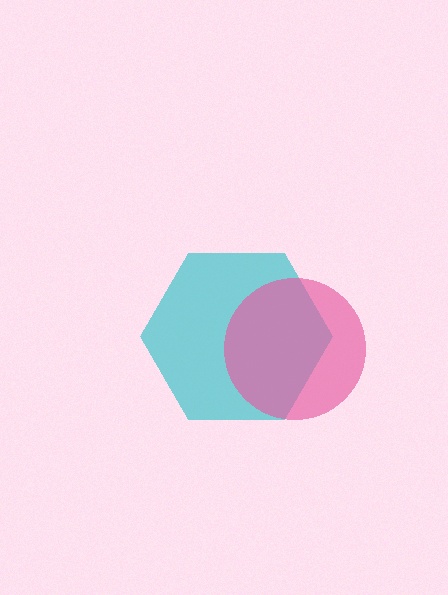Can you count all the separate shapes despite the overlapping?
Yes, there are 2 separate shapes.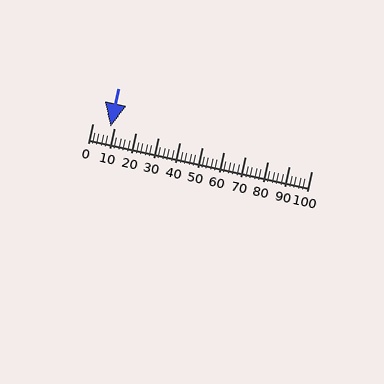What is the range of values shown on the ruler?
The ruler shows values from 0 to 100.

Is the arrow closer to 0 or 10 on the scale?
The arrow is closer to 10.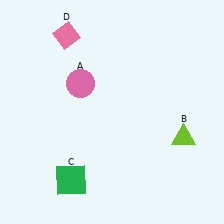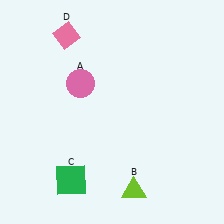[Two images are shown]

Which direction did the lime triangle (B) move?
The lime triangle (B) moved down.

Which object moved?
The lime triangle (B) moved down.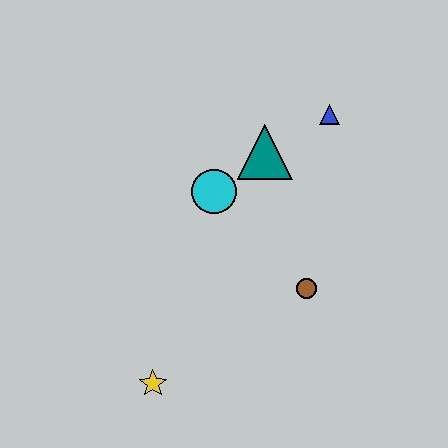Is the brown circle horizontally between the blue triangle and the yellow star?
Yes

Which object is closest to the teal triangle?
The cyan circle is closest to the teal triangle.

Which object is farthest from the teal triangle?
The yellow star is farthest from the teal triangle.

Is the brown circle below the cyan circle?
Yes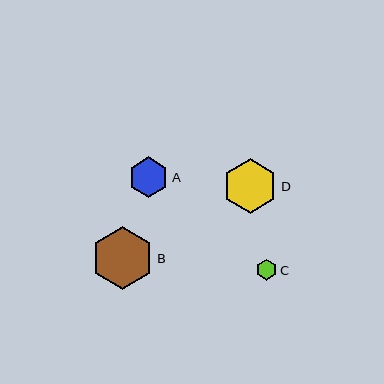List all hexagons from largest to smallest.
From largest to smallest: B, D, A, C.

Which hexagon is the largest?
Hexagon B is the largest with a size of approximately 62 pixels.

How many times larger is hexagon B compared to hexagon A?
Hexagon B is approximately 1.6 times the size of hexagon A.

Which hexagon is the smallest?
Hexagon C is the smallest with a size of approximately 21 pixels.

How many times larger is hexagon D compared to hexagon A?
Hexagon D is approximately 1.4 times the size of hexagon A.